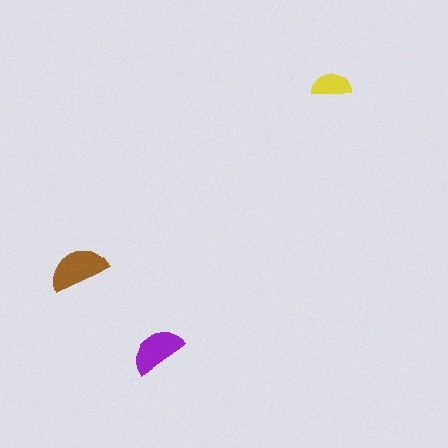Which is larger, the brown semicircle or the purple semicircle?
The brown one.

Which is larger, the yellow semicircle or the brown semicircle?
The brown one.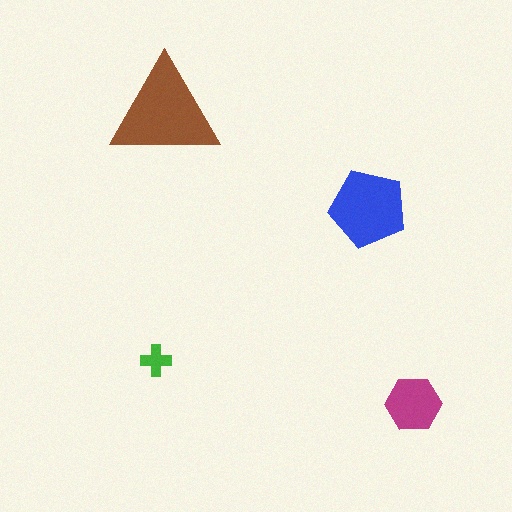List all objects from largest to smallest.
The brown triangle, the blue pentagon, the magenta hexagon, the green cross.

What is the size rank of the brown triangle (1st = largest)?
1st.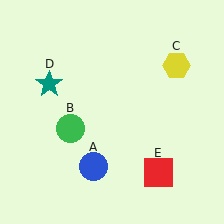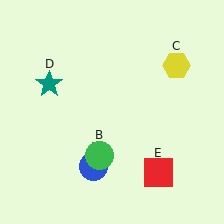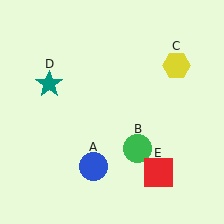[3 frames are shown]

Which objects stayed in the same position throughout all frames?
Blue circle (object A) and yellow hexagon (object C) and teal star (object D) and red square (object E) remained stationary.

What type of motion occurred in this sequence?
The green circle (object B) rotated counterclockwise around the center of the scene.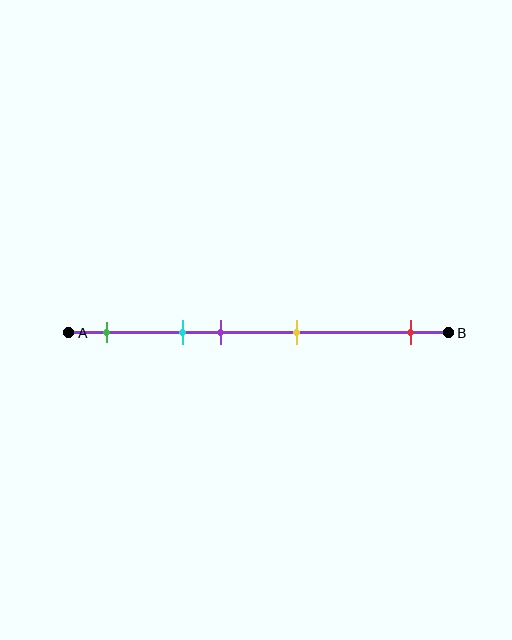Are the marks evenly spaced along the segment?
No, the marks are not evenly spaced.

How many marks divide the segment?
There are 5 marks dividing the segment.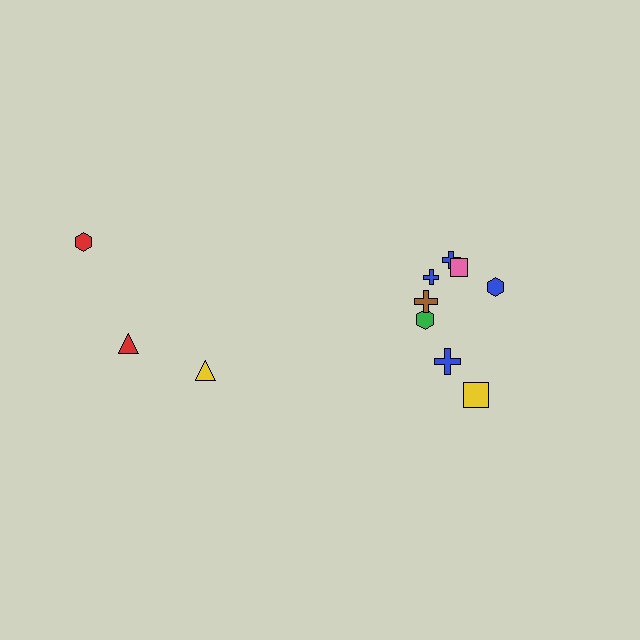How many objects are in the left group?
There are 3 objects.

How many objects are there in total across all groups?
There are 11 objects.